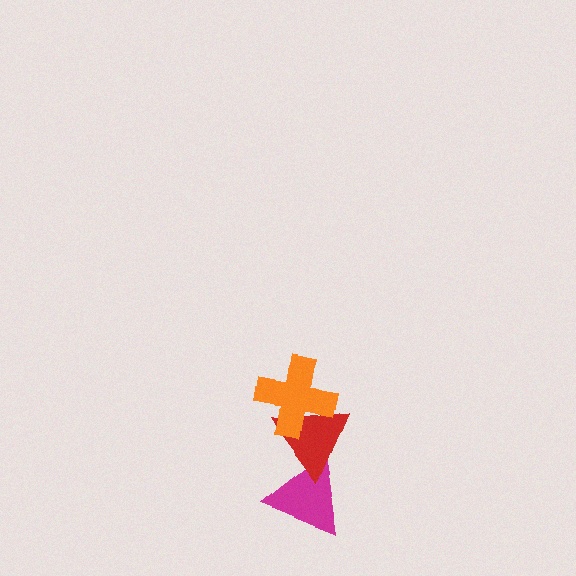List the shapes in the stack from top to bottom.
From top to bottom: the orange cross, the red triangle, the magenta triangle.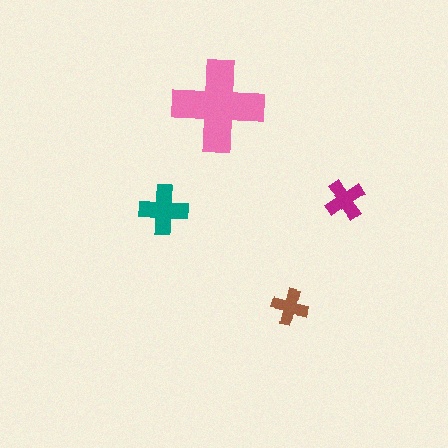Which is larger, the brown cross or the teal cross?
The teal one.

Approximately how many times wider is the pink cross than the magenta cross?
About 2.5 times wider.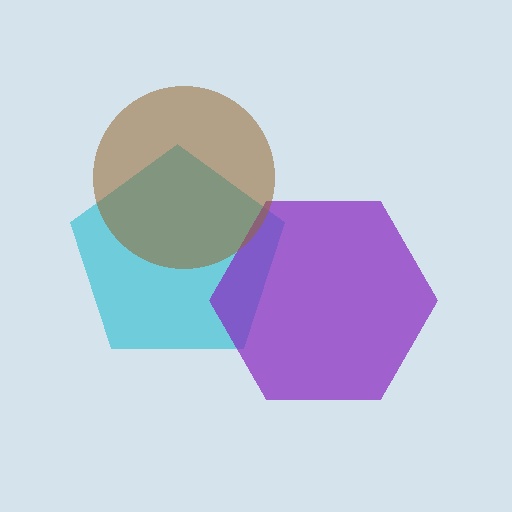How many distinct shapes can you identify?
There are 3 distinct shapes: a cyan pentagon, a purple hexagon, a brown circle.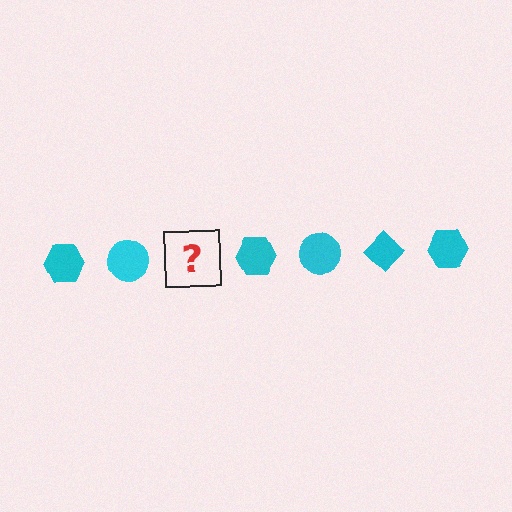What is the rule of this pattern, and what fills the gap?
The rule is that the pattern cycles through hexagon, circle, diamond shapes in cyan. The gap should be filled with a cyan diamond.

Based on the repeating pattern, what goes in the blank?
The blank should be a cyan diamond.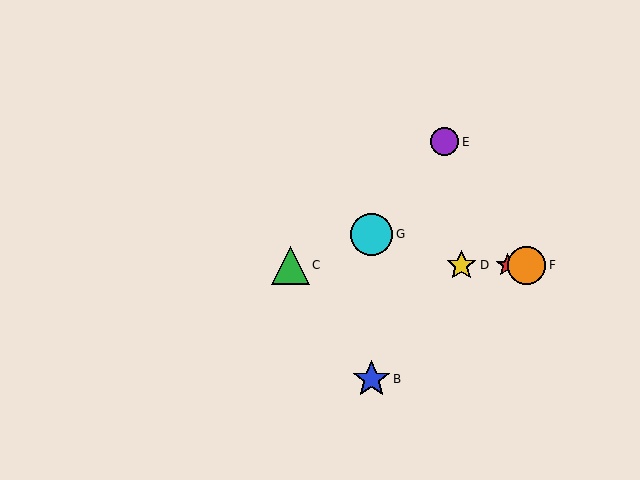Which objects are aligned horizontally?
Objects A, C, D, F are aligned horizontally.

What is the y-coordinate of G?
Object G is at y≈234.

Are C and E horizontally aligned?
No, C is at y≈265 and E is at y≈142.